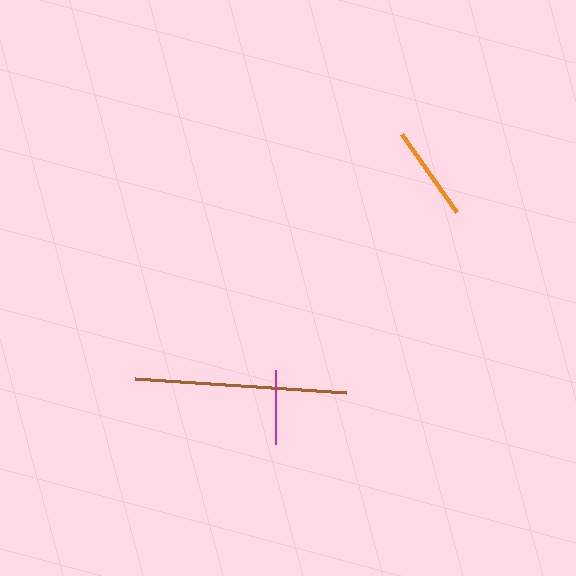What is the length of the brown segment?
The brown segment is approximately 211 pixels long.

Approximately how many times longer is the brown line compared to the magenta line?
The brown line is approximately 2.9 times the length of the magenta line.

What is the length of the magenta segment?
The magenta segment is approximately 74 pixels long.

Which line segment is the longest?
The brown line is the longest at approximately 211 pixels.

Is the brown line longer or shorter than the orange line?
The brown line is longer than the orange line.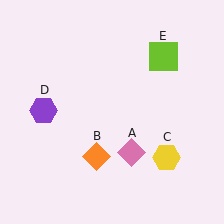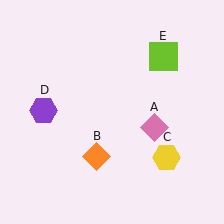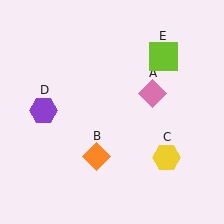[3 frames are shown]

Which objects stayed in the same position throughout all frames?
Orange diamond (object B) and yellow hexagon (object C) and purple hexagon (object D) and lime square (object E) remained stationary.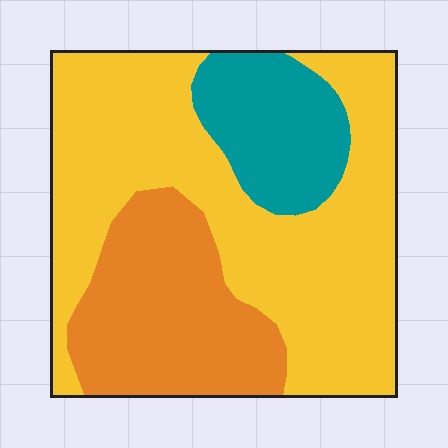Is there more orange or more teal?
Orange.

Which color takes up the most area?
Yellow, at roughly 60%.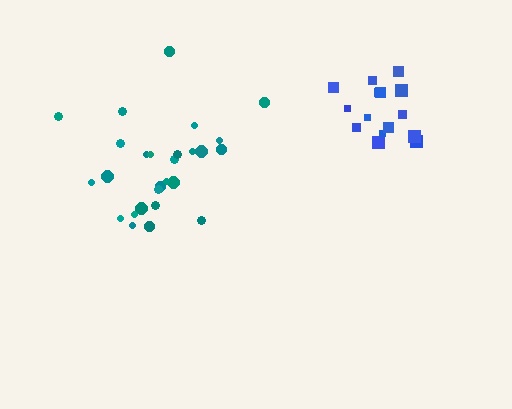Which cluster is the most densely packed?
Blue.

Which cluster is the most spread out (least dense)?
Teal.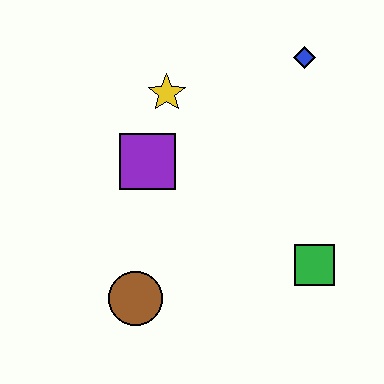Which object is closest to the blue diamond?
The yellow star is closest to the blue diamond.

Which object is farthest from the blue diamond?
The brown circle is farthest from the blue diamond.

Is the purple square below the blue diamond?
Yes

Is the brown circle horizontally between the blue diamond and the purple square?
No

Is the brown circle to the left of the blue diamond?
Yes